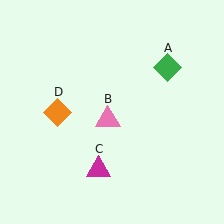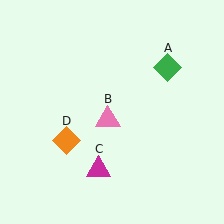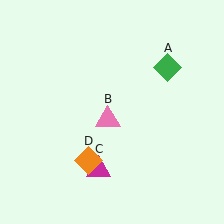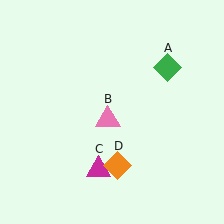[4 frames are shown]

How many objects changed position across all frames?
1 object changed position: orange diamond (object D).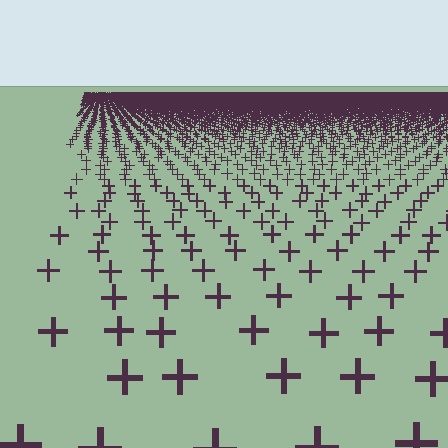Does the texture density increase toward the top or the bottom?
Density increases toward the top.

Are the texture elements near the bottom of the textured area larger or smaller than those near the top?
Larger. Near the bottom, elements are closer to the viewer and appear at a bigger on-screen size.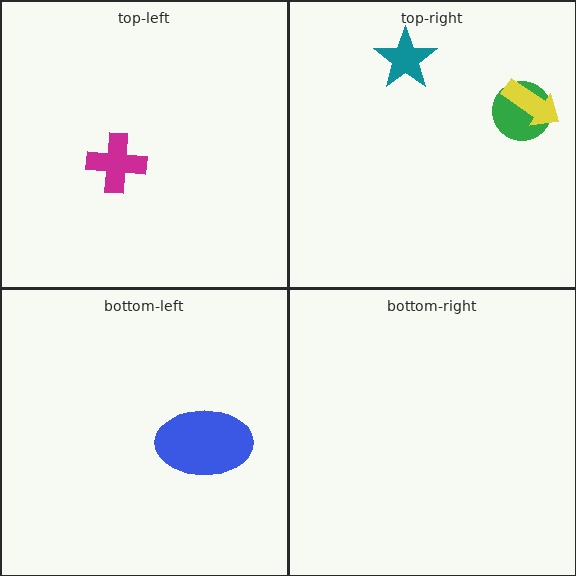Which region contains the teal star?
The top-right region.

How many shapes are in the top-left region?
1.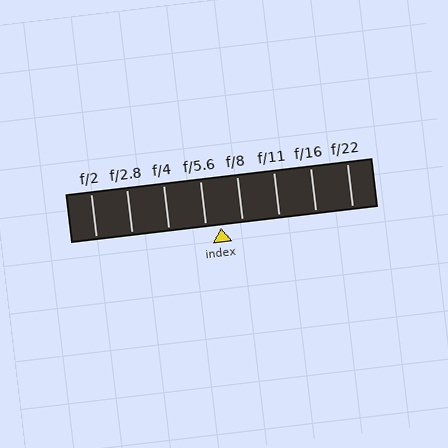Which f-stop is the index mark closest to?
The index mark is closest to f/5.6.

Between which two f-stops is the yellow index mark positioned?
The index mark is between f/5.6 and f/8.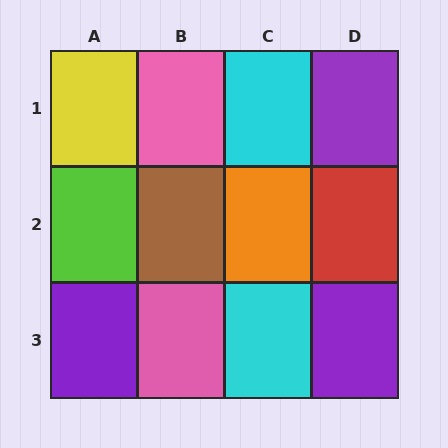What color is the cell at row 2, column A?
Lime.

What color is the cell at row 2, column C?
Orange.